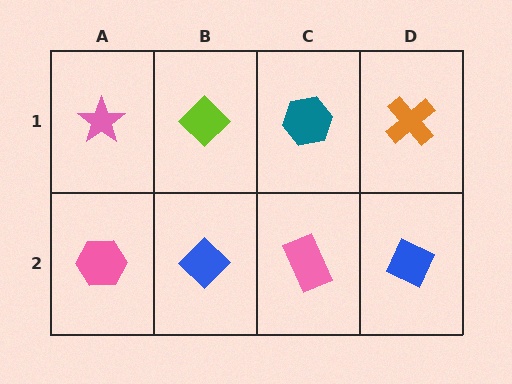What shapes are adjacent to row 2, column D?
An orange cross (row 1, column D), a pink rectangle (row 2, column C).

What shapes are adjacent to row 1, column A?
A pink hexagon (row 2, column A), a lime diamond (row 1, column B).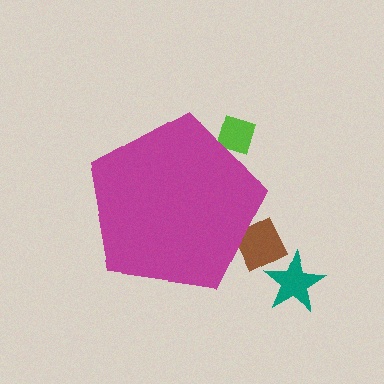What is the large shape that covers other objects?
A magenta pentagon.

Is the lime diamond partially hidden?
Yes, the lime diamond is partially hidden behind the magenta pentagon.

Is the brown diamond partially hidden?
Yes, the brown diamond is partially hidden behind the magenta pentagon.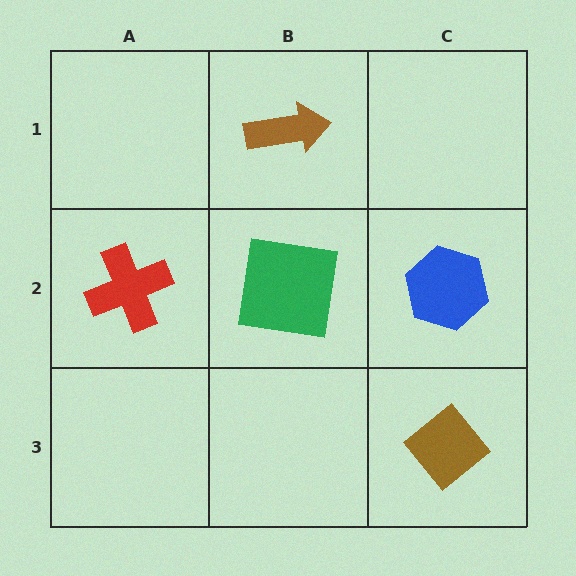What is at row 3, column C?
A brown diamond.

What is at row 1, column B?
A brown arrow.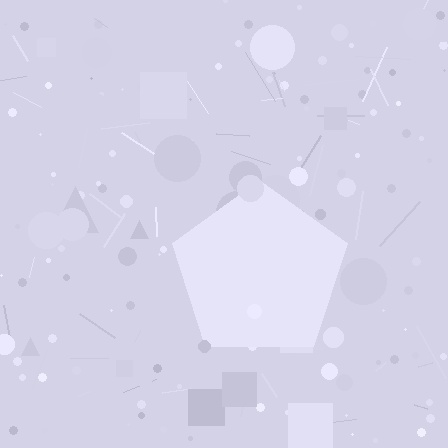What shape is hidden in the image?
A pentagon is hidden in the image.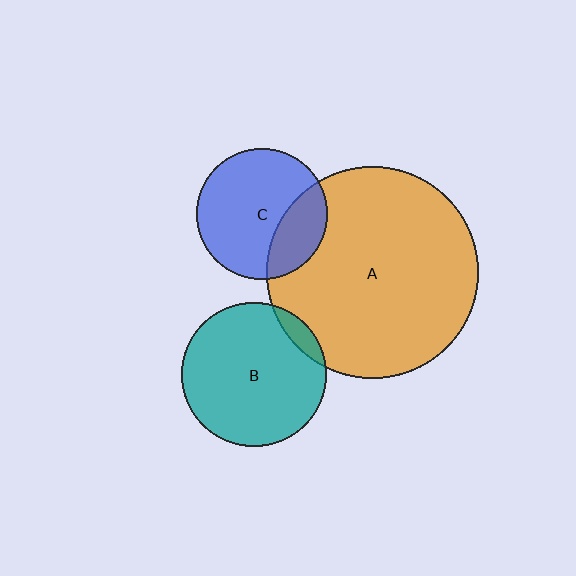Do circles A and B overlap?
Yes.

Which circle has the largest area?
Circle A (orange).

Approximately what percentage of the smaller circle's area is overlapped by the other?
Approximately 10%.